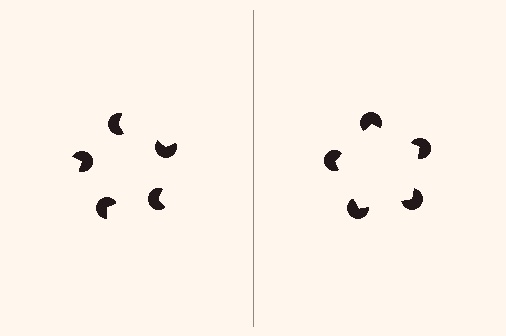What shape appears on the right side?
An illusory pentagon.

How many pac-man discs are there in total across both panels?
10 — 5 on each side.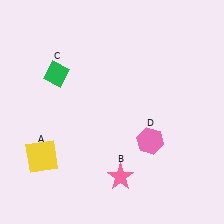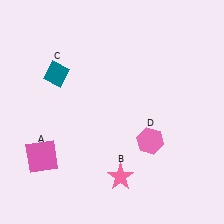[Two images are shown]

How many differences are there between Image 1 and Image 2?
There are 2 differences between the two images.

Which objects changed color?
A changed from yellow to pink. C changed from green to teal.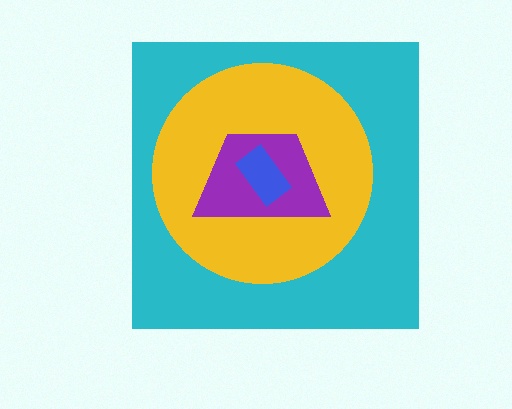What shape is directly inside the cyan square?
The yellow circle.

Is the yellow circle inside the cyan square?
Yes.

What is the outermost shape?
The cyan square.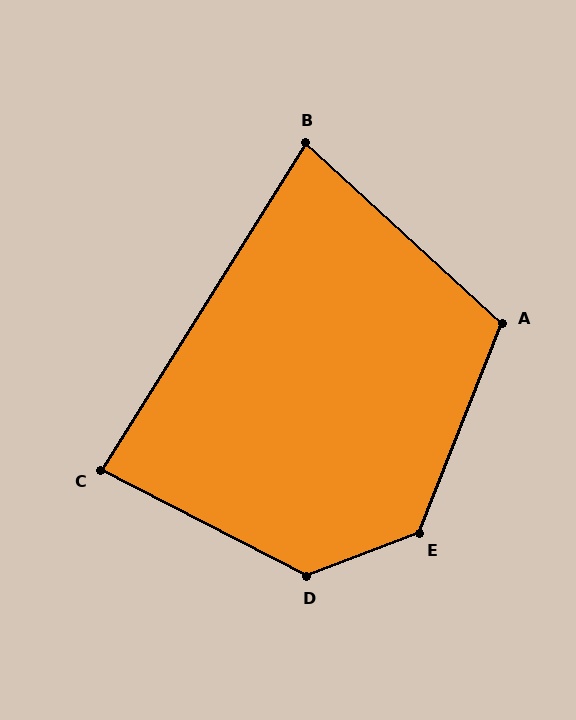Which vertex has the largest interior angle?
E, at approximately 133 degrees.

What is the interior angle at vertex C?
Approximately 85 degrees (approximately right).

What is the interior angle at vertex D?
Approximately 132 degrees (obtuse).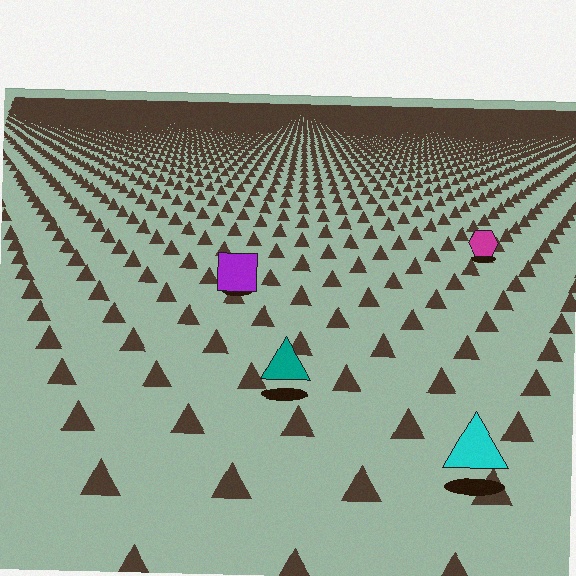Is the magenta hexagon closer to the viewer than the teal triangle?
No. The teal triangle is closer — you can tell from the texture gradient: the ground texture is coarser near it.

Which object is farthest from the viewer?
The magenta hexagon is farthest from the viewer. It appears smaller and the ground texture around it is denser.